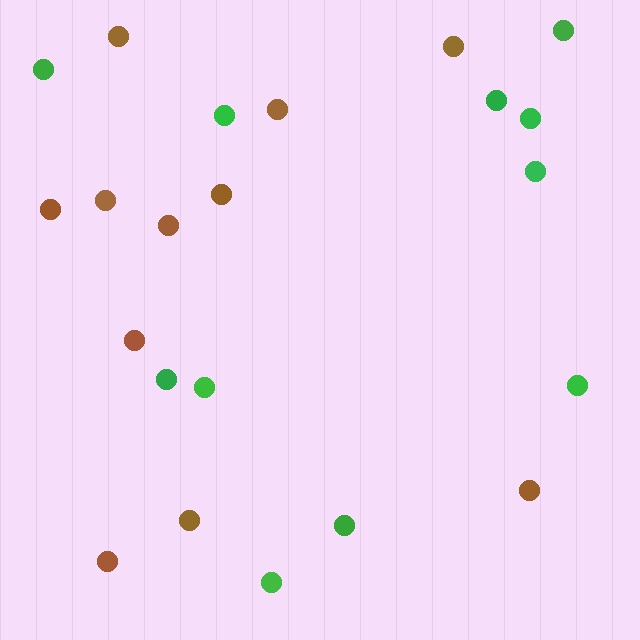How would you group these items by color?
There are 2 groups: one group of brown circles (11) and one group of green circles (11).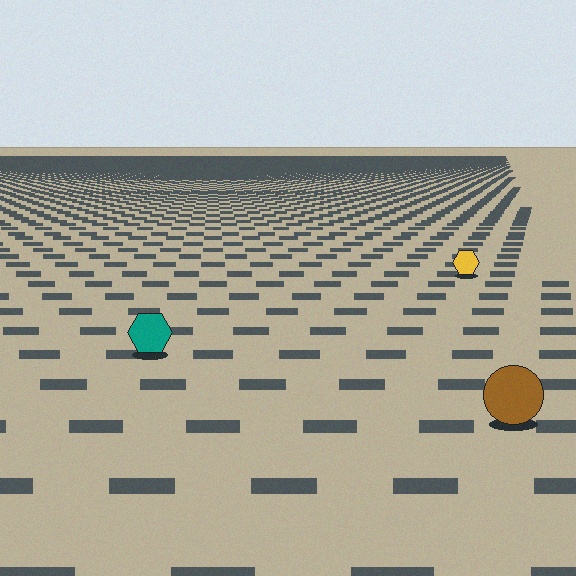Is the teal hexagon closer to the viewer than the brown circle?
No. The brown circle is closer — you can tell from the texture gradient: the ground texture is coarser near it.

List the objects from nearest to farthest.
From nearest to farthest: the brown circle, the teal hexagon, the yellow hexagon.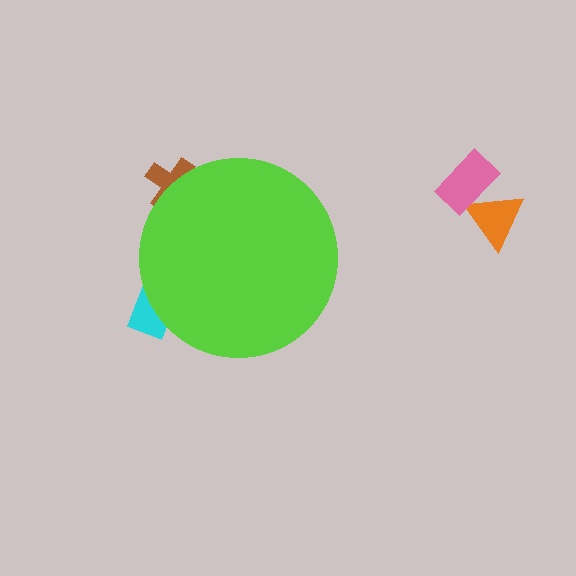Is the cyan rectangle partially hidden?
Yes, the cyan rectangle is partially hidden behind the lime circle.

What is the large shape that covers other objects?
A lime circle.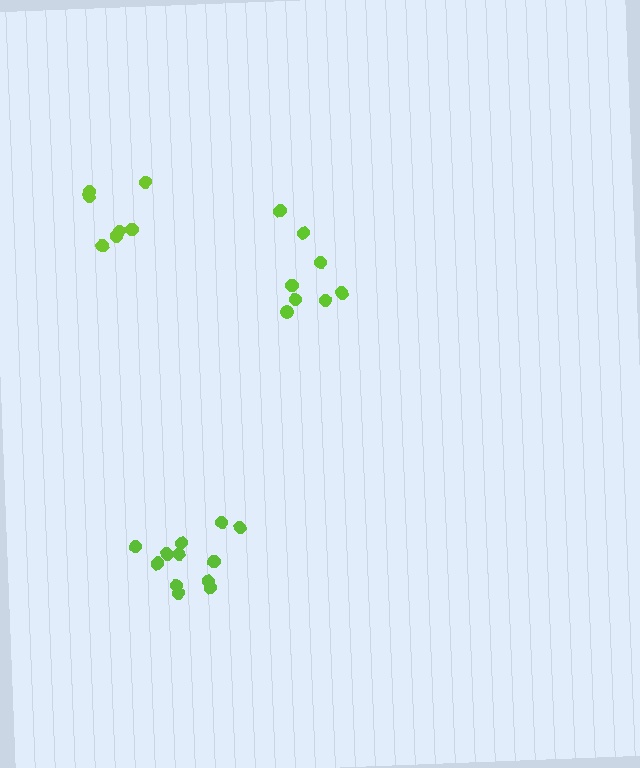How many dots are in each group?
Group 1: 12 dots, Group 2: 8 dots, Group 3: 7 dots (27 total).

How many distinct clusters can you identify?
There are 3 distinct clusters.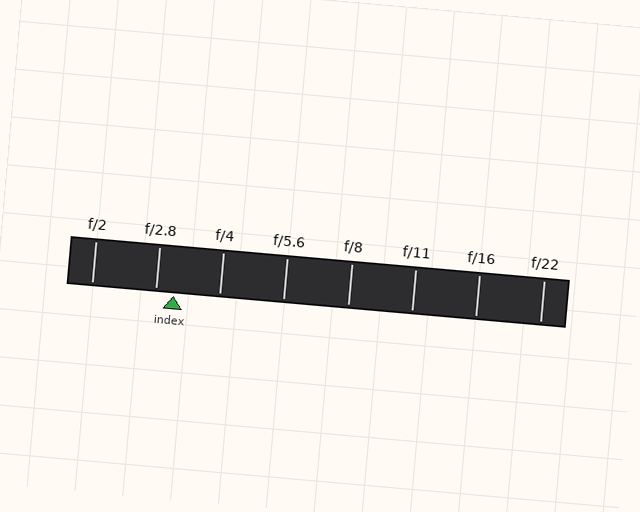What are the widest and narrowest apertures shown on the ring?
The widest aperture shown is f/2 and the narrowest is f/22.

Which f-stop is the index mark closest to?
The index mark is closest to f/2.8.